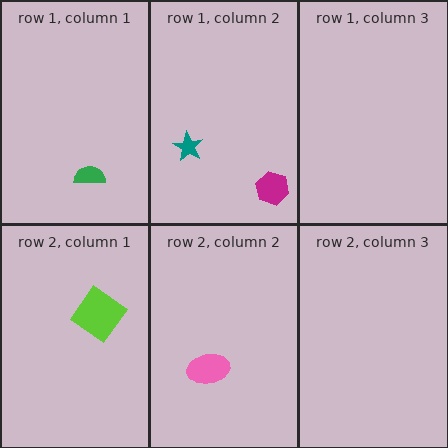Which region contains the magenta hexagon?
The row 1, column 2 region.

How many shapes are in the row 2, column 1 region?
1.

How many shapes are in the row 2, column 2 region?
1.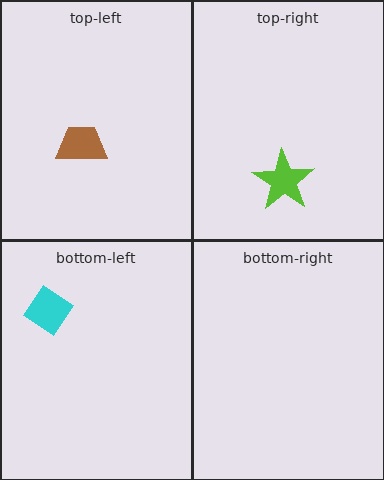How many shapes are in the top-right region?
1.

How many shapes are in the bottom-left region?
1.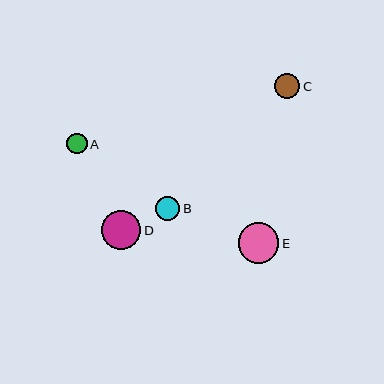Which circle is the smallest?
Circle A is the smallest with a size of approximately 21 pixels.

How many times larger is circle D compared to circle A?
Circle D is approximately 1.9 times the size of circle A.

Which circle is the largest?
Circle E is the largest with a size of approximately 41 pixels.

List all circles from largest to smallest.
From largest to smallest: E, D, C, B, A.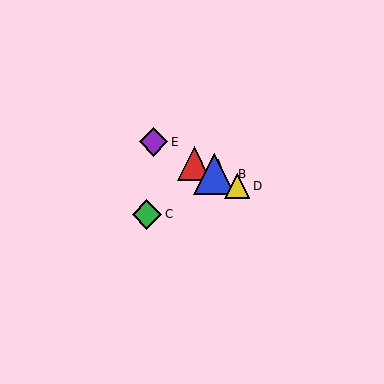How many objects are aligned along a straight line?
4 objects (A, B, D, E) are aligned along a straight line.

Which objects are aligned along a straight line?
Objects A, B, D, E are aligned along a straight line.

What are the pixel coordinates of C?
Object C is at (147, 214).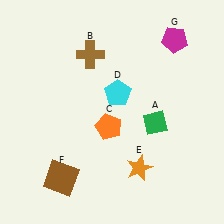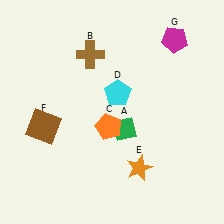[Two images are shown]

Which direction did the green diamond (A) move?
The green diamond (A) moved left.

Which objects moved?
The objects that moved are: the green diamond (A), the brown square (F).